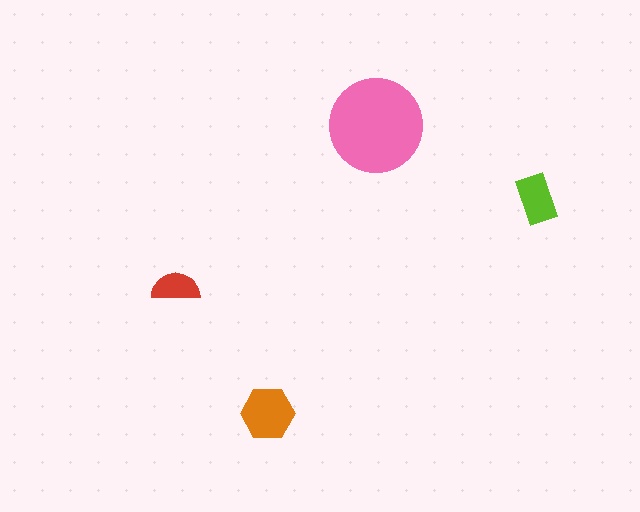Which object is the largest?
The pink circle.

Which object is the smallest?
The red semicircle.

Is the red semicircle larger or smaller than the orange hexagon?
Smaller.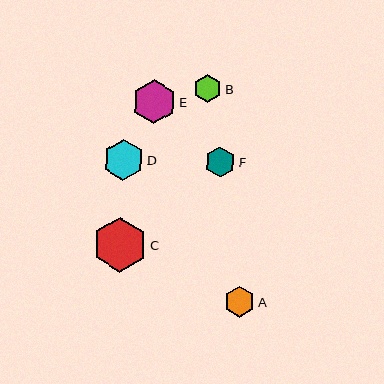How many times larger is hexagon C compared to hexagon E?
Hexagon C is approximately 1.2 times the size of hexagon E.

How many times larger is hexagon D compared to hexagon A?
Hexagon D is approximately 1.3 times the size of hexagon A.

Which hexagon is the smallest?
Hexagon B is the smallest with a size of approximately 28 pixels.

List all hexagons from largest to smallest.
From largest to smallest: C, E, D, A, F, B.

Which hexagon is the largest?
Hexagon C is the largest with a size of approximately 54 pixels.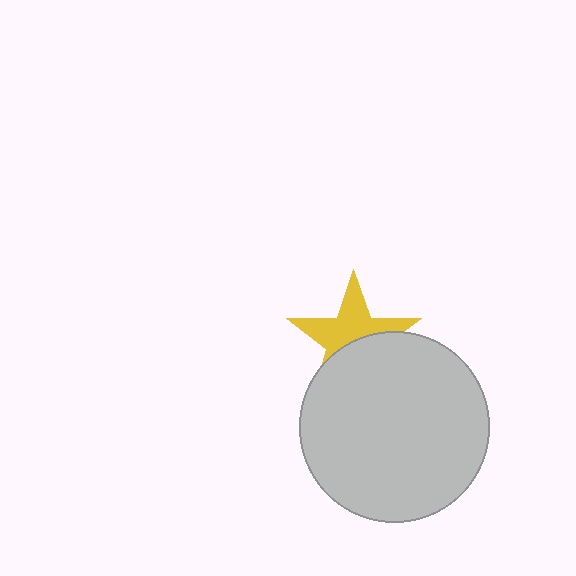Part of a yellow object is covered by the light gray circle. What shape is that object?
It is a star.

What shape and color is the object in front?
The object in front is a light gray circle.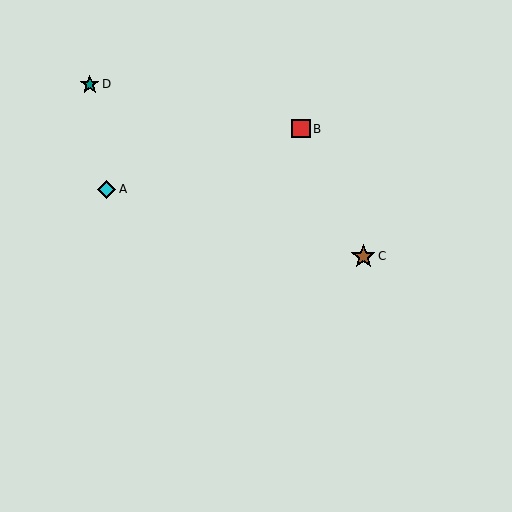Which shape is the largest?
The brown star (labeled C) is the largest.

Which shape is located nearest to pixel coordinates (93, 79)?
The teal star (labeled D) at (90, 85) is nearest to that location.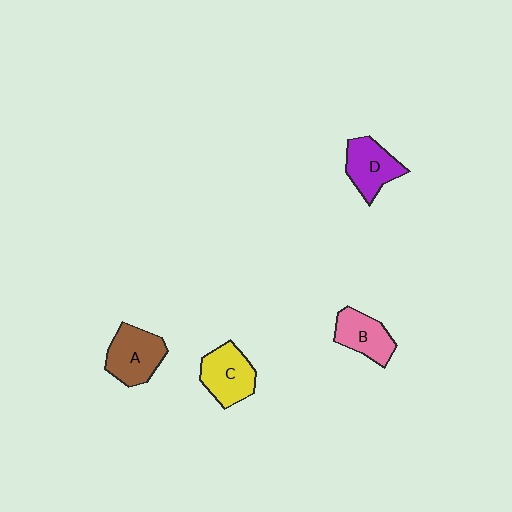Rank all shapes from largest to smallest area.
From largest to smallest: A (brown), C (yellow), D (purple), B (pink).